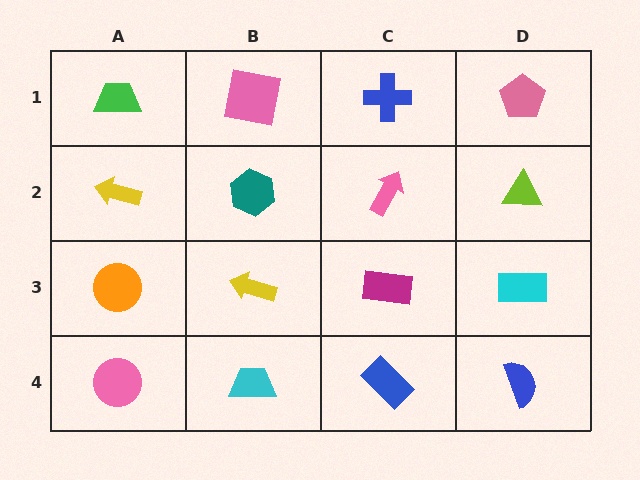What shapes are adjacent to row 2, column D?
A pink pentagon (row 1, column D), a cyan rectangle (row 3, column D), a pink arrow (row 2, column C).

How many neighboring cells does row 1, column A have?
2.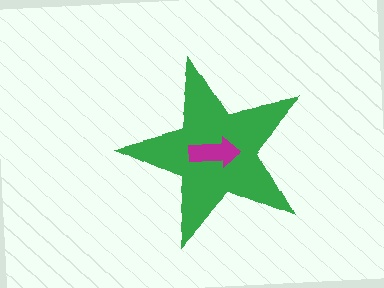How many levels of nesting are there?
2.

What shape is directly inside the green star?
The magenta arrow.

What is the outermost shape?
The green star.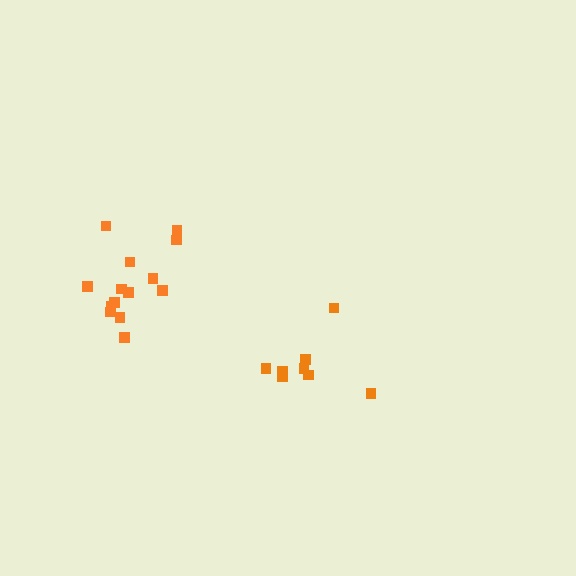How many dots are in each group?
Group 1: 8 dots, Group 2: 14 dots (22 total).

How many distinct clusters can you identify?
There are 2 distinct clusters.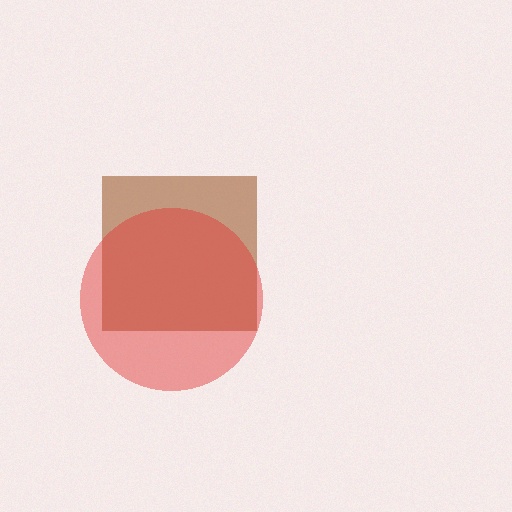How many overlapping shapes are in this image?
There are 2 overlapping shapes in the image.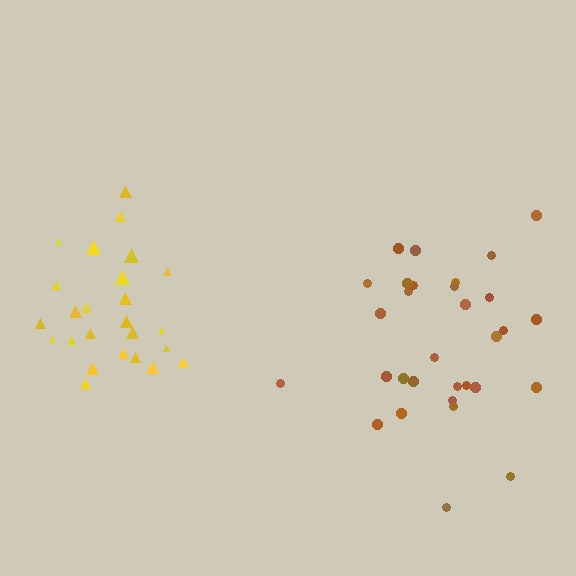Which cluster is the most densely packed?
Yellow.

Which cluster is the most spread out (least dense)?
Brown.